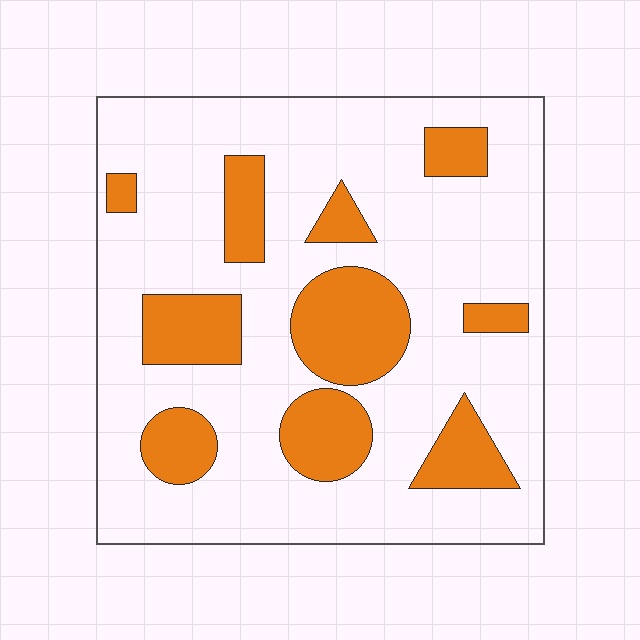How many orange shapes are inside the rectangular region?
10.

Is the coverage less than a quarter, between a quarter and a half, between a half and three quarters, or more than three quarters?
Less than a quarter.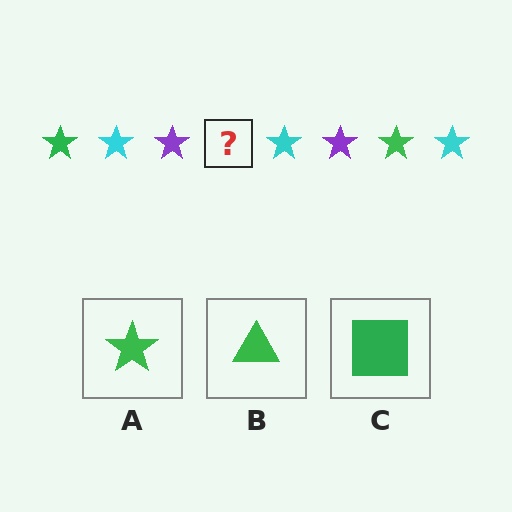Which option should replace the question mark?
Option A.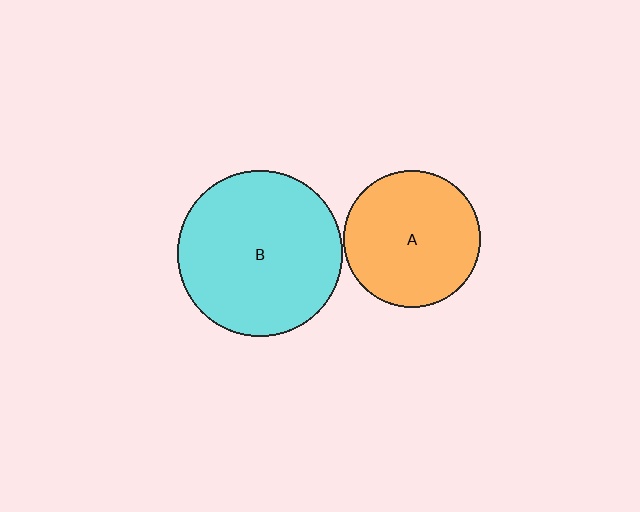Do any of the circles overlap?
No, none of the circles overlap.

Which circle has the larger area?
Circle B (cyan).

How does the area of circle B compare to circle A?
Approximately 1.5 times.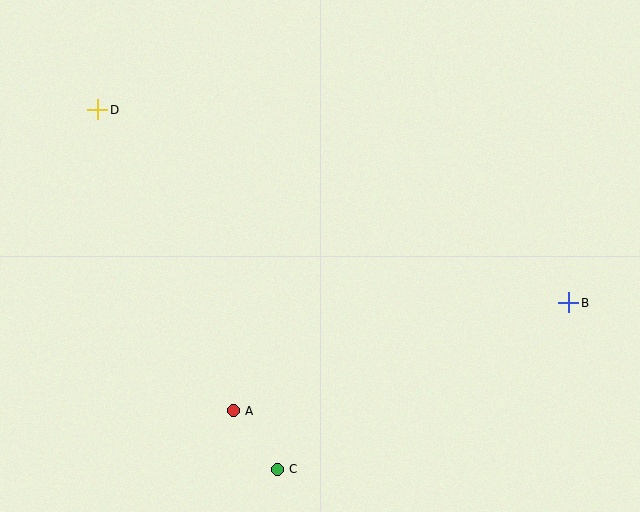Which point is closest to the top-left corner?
Point D is closest to the top-left corner.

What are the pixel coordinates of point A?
Point A is at (233, 411).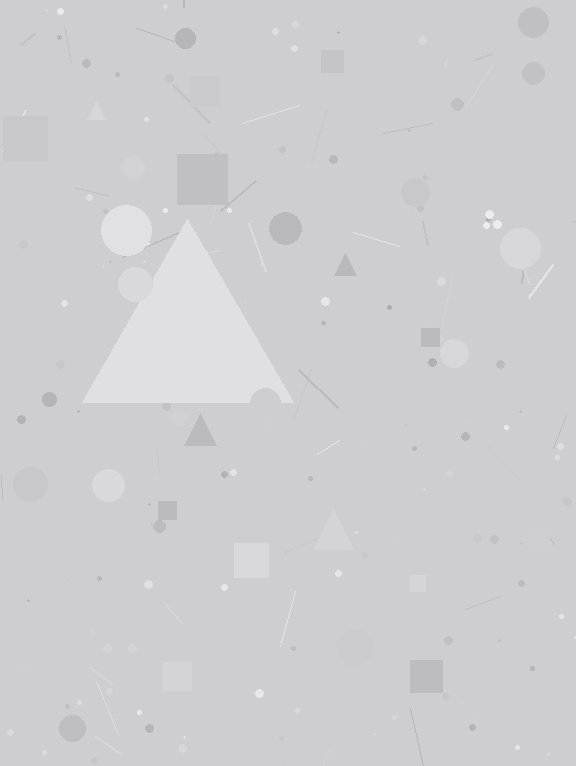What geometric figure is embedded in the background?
A triangle is embedded in the background.